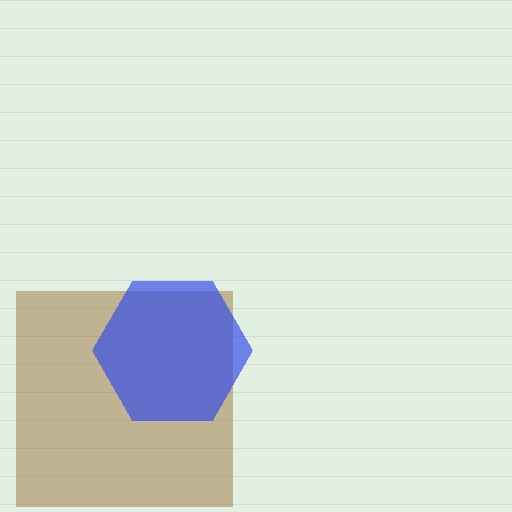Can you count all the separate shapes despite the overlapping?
Yes, there are 2 separate shapes.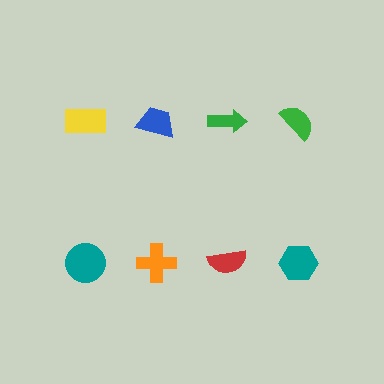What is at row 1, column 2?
A blue trapezoid.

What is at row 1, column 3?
A green arrow.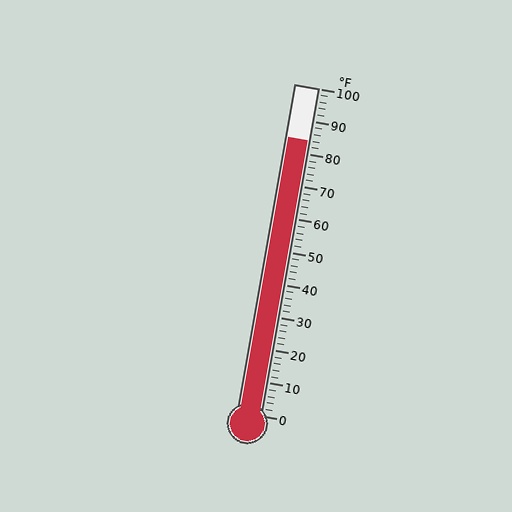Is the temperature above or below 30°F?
The temperature is above 30°F.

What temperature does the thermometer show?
The thermometer shows approximately 84°F.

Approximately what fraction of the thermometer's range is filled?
The thermometer is filled to approximately 85% of its range.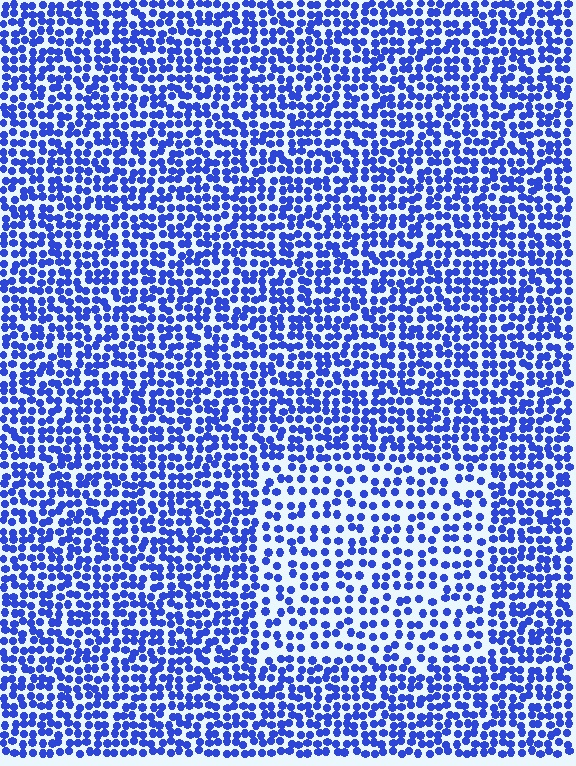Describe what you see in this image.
The image contains small blue elements arranged at two different densities. A rectangle-shaped region is visible where the elements are less densely packed than the surrounding area.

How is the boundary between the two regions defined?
The boundary is defined by a change in element density (approximately 1.7x ratio). All elements are the same color, size, and shape.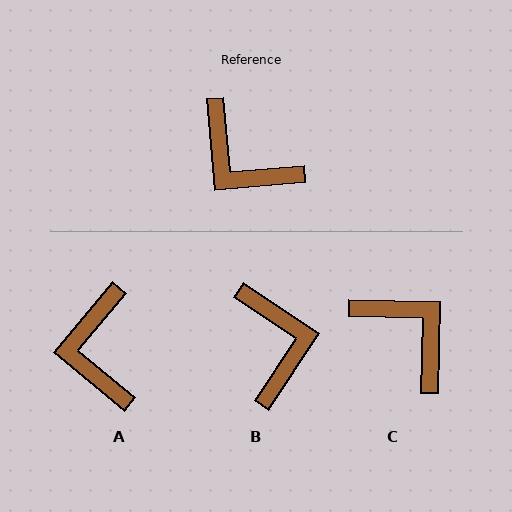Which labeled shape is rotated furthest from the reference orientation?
C, about 174 degrees away.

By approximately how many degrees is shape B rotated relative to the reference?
Approximately 141 degrees counter-clockwise.